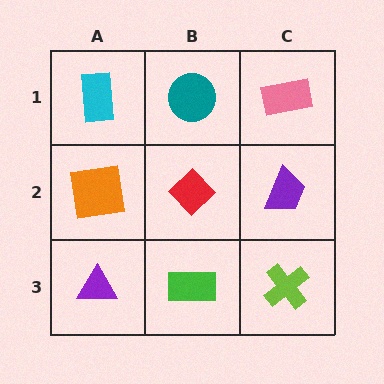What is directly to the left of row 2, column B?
An orange square.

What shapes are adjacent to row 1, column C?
A purple trapezoid (row 2, column C), a teal circle (row 1, column B).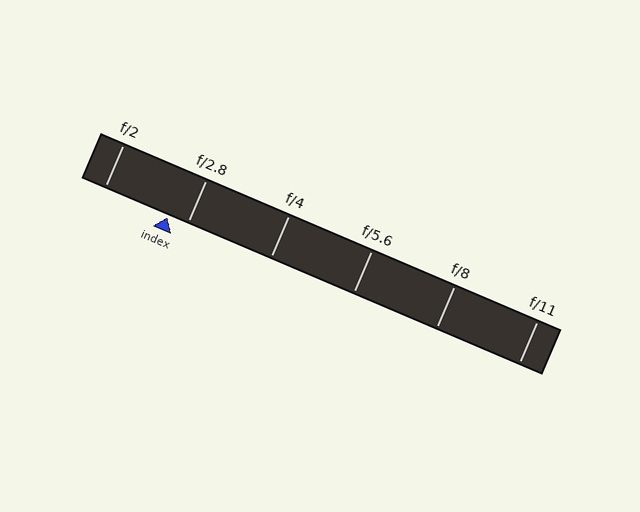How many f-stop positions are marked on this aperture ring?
There are 6 f-stop positions marked.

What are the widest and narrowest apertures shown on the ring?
The widest aperture shown is f/2 and the narrowest is f/11.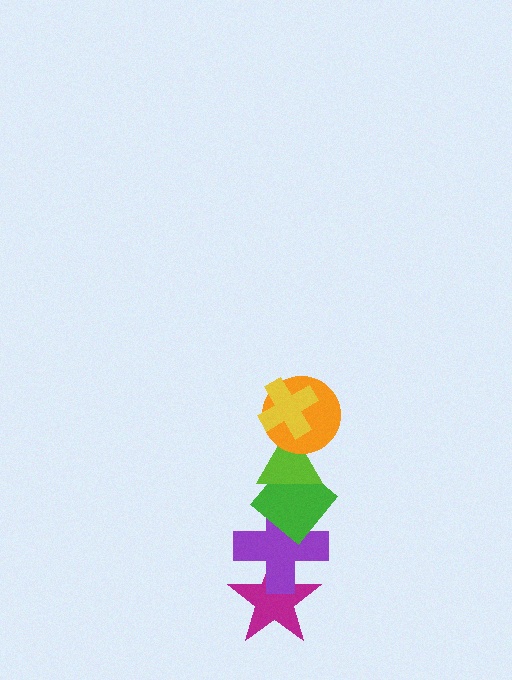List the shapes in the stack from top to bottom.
From top to bottom: the yellow cross, the orange circle, the lime triangle, the green diamond, the purple cross, the magenta star.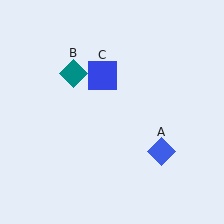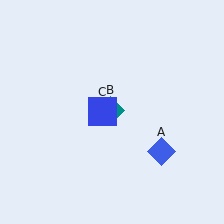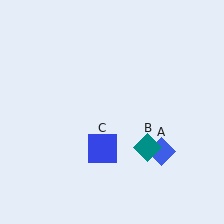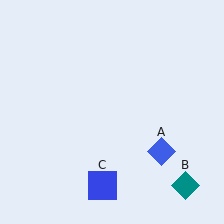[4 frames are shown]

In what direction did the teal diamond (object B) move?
The teal diamond (object B) moved down and to the right.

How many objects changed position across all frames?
2 objects changed position: teal diamond (object B), blue square (object C).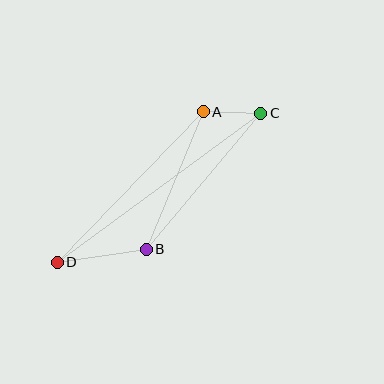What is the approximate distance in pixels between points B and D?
The distance between B and D is approximately 90 pixels.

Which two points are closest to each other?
Points A and C are closest to each other.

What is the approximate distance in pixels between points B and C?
The distance between B and C is approximately 178 pixels.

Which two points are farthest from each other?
Points C and D are farthest from each other.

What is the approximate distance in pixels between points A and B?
The distance between A and B is approximately 149 pixels.